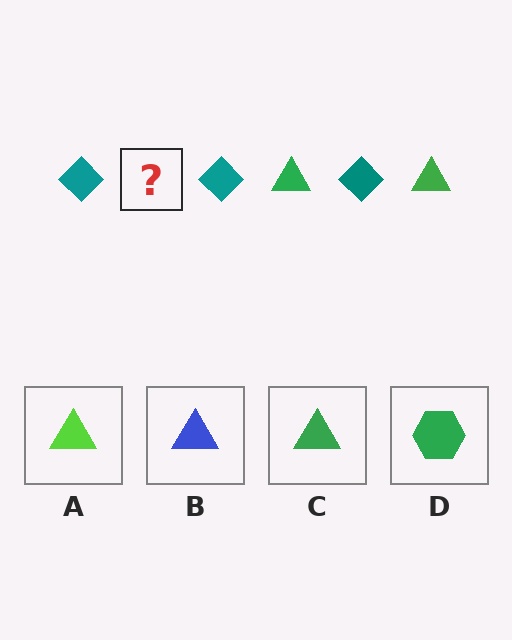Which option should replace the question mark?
Option C.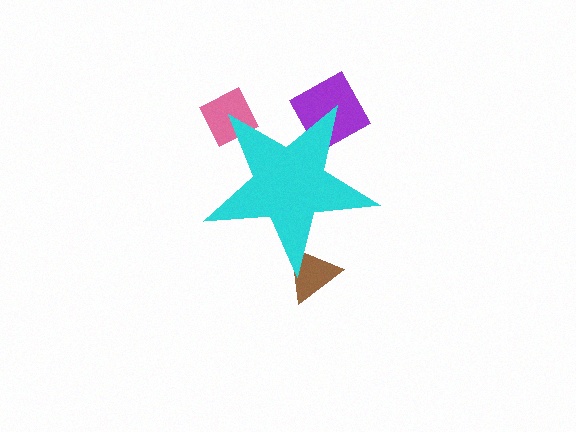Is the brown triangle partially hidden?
Yes, the brown triangle is partially hidden behind the cyan star.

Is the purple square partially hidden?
Yes, the purple square is partially hidden behind the cyan star.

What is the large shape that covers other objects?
A cyan star.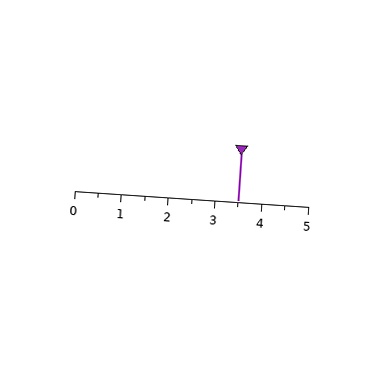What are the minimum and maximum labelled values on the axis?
The axis runs from 0 to 5.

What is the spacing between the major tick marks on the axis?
The major ticks are spaced 1 apart.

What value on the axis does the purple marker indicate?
The marker indicates approximately 3.5.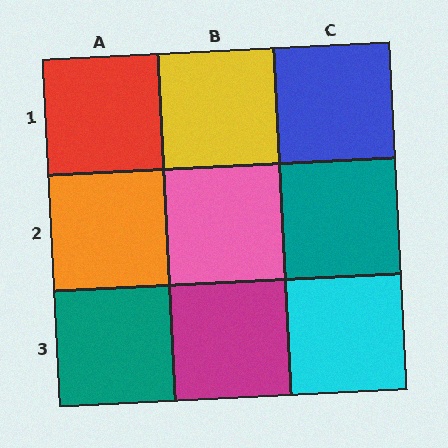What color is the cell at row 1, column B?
Yellow.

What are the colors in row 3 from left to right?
Teal, magenta, cyan.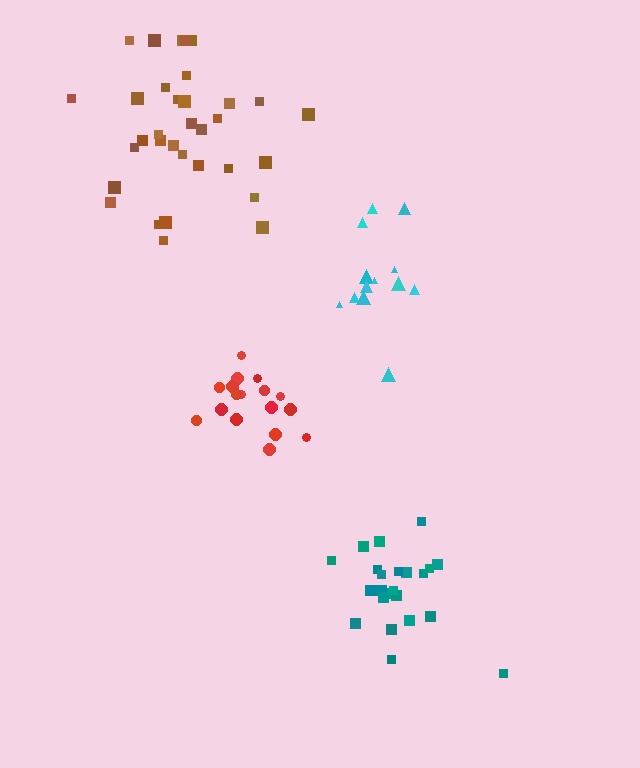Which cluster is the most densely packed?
Red.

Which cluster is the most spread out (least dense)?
Cyan.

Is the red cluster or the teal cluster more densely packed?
Red.